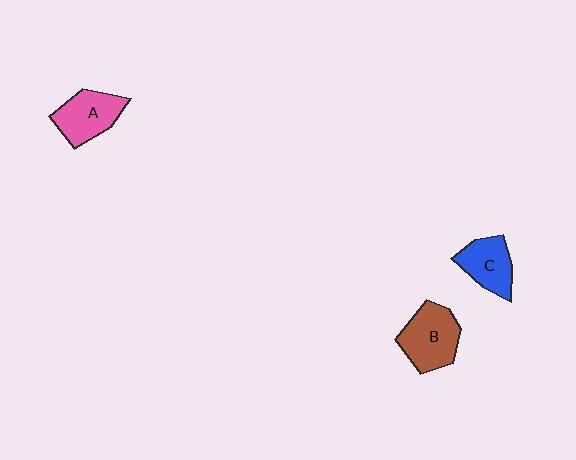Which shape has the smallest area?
Shape C (blue).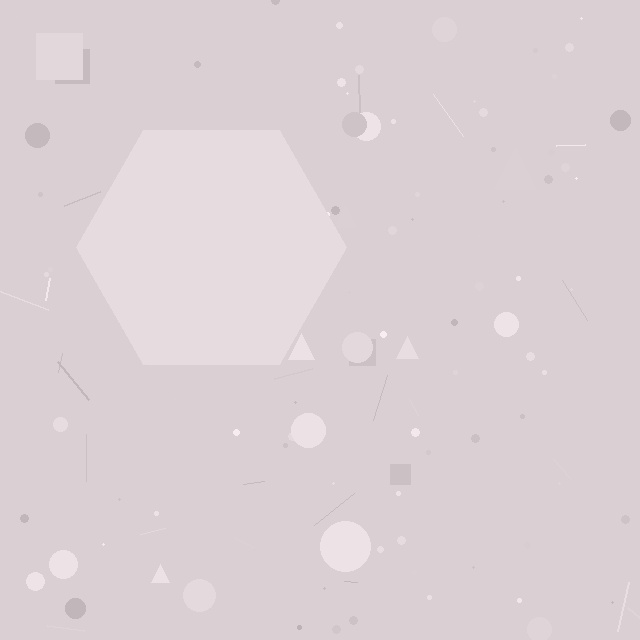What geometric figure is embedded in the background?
A hexagon is embedded in the background.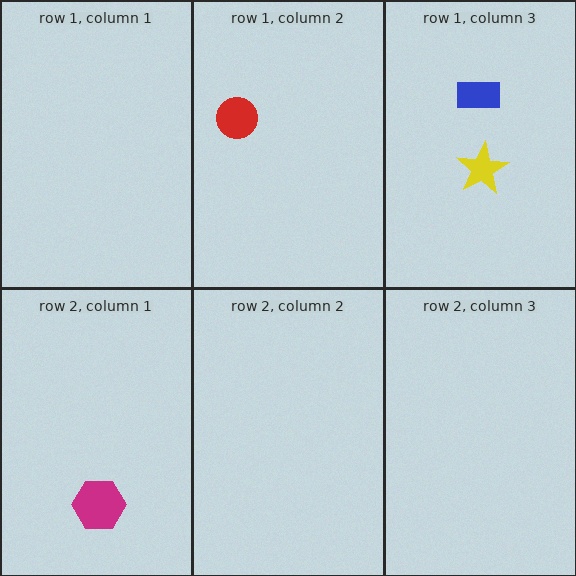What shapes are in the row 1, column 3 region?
The yellow star, the blue rectangle.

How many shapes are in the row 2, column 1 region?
1.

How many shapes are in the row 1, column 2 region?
1.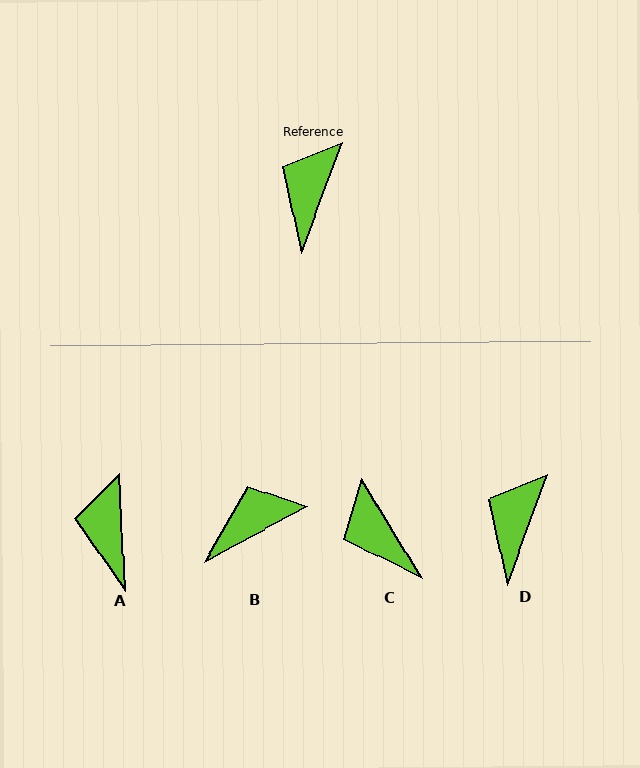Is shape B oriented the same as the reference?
No, it is off by about 42 degrees.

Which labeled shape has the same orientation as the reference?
D.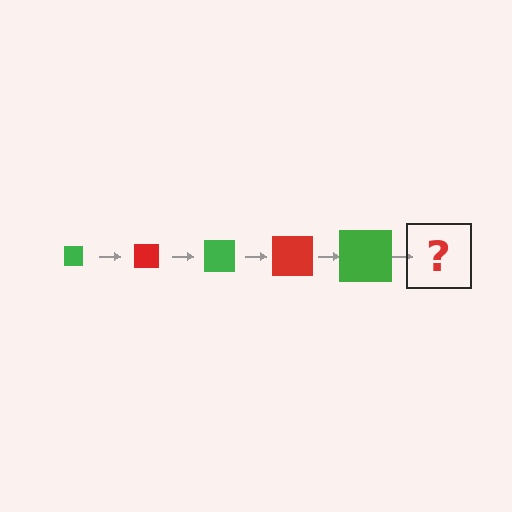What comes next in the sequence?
The next element should be a red square, larger than the previous one.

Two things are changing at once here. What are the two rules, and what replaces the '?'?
The two rules are that the square grows larger each step and the color cycles through green and red. The '?' should be a red square, larger than the previous one.